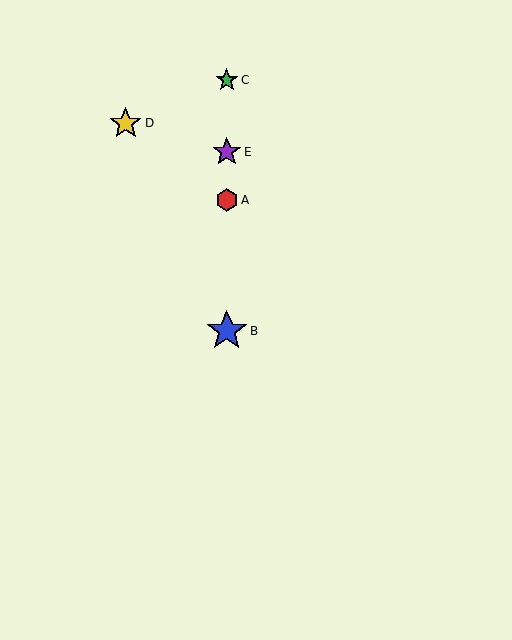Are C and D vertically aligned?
No, C is at x≈227 and D is at x≈126.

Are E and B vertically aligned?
Yes, both are at x≈227.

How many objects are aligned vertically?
4 objects (A, B, C, E) are aligned vertically.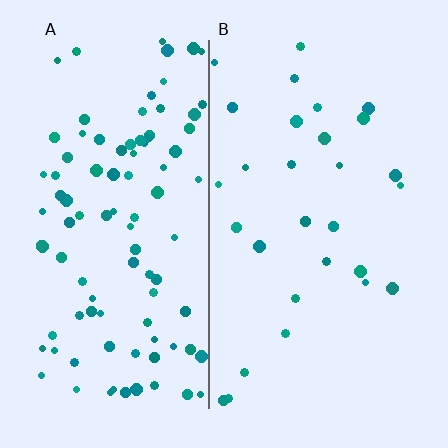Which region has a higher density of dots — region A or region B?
A (the left).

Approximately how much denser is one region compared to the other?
Approximately 3.4× — region A over region B.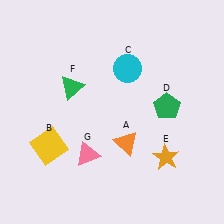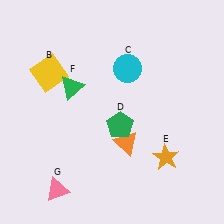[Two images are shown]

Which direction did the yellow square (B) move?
The yellow square (B) moved up.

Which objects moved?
The objects that moved are: the yellow square (B), the green pentagon (D), the pink triangle (G).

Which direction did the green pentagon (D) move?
The green pentagon (D) moved left.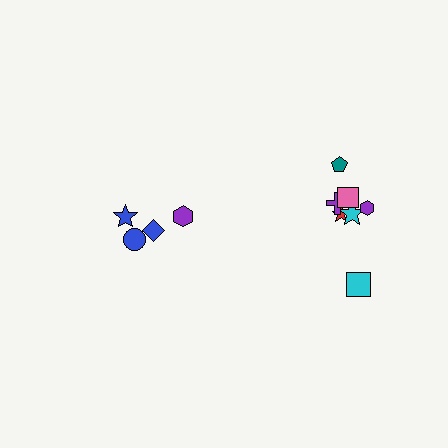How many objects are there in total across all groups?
There are 11 objects.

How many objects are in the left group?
There are 4 objects.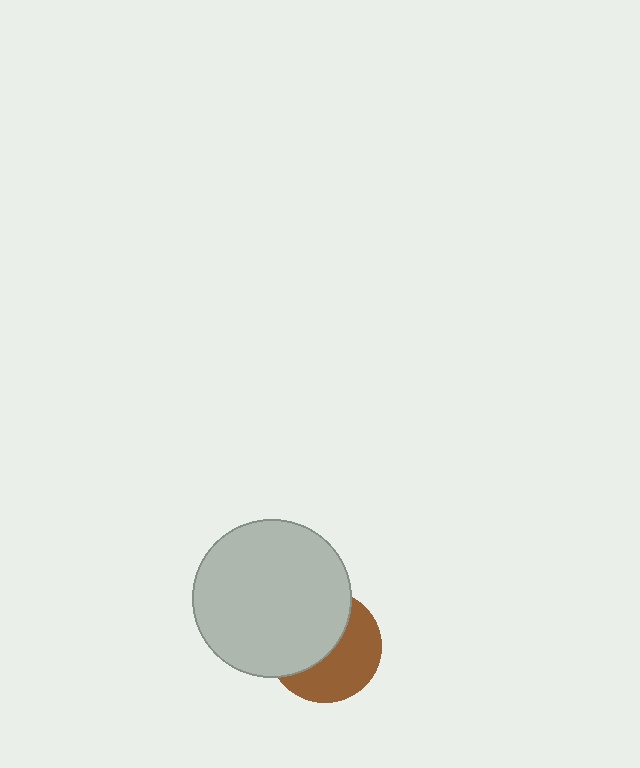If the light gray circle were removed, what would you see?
You would see the complete brown circle.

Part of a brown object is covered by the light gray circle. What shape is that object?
It is a circle.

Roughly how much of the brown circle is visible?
About half of it is visible (roughly 49%).